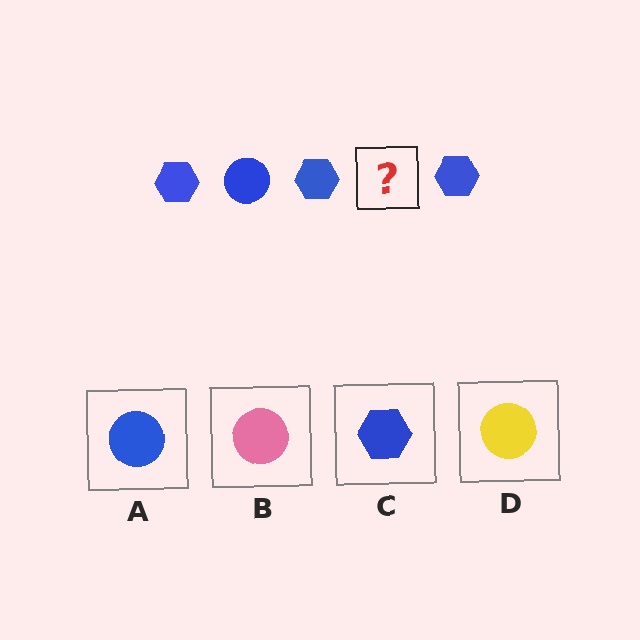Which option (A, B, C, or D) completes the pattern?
A.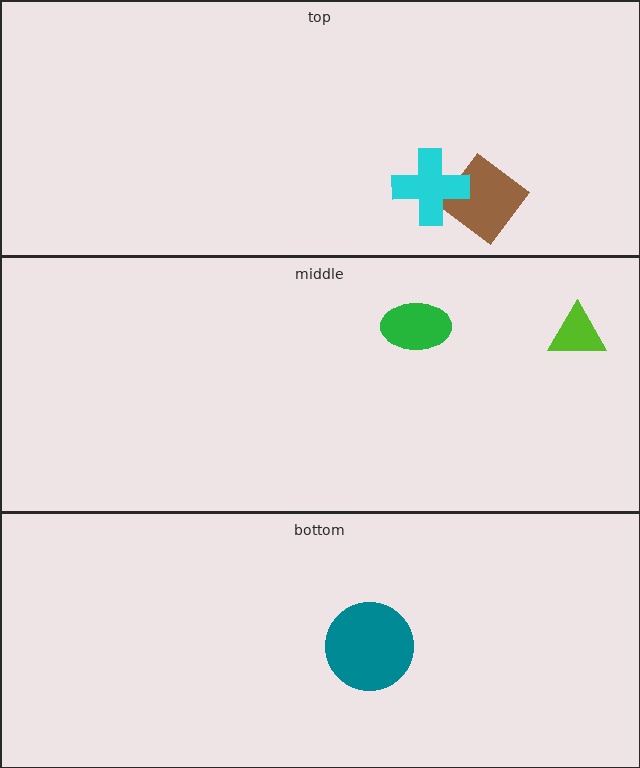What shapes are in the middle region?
The green ellipse, the lime triangle.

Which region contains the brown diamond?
The top region.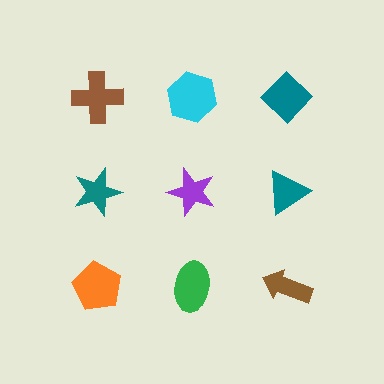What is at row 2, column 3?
A teal triangle.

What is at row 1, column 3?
A teal diamond.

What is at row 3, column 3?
A brown arrow.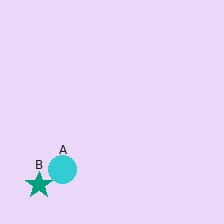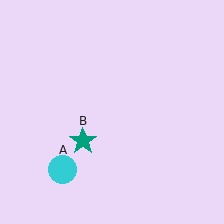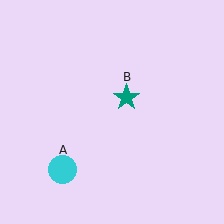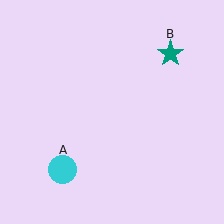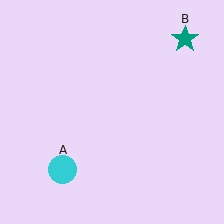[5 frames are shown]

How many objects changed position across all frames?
1 object changed position: teal star (object B).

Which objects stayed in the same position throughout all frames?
Cyan circle (object A) remained stationary.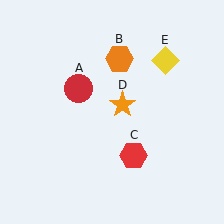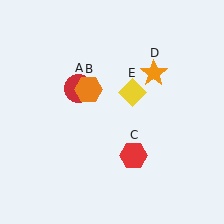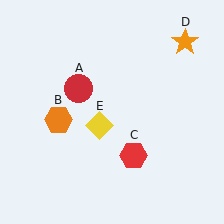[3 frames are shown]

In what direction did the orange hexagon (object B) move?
The orange hexagon (object B) moved down and to the left.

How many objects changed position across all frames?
3 objects changed position: orange hexagon (object B), orange star (object D), yellow diamond (object E).